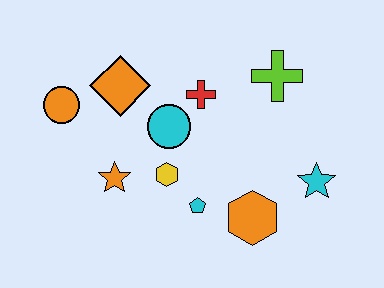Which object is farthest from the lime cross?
The orange circle is farthest from the lime cross.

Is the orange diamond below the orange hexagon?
No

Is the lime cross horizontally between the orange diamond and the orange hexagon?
No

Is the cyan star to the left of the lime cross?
No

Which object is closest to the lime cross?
The red cross is closest to the lime cross.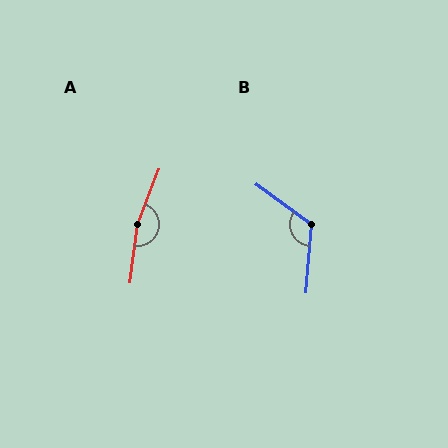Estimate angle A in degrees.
Approximately 166 degrees.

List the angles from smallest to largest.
B (121°), A (166°).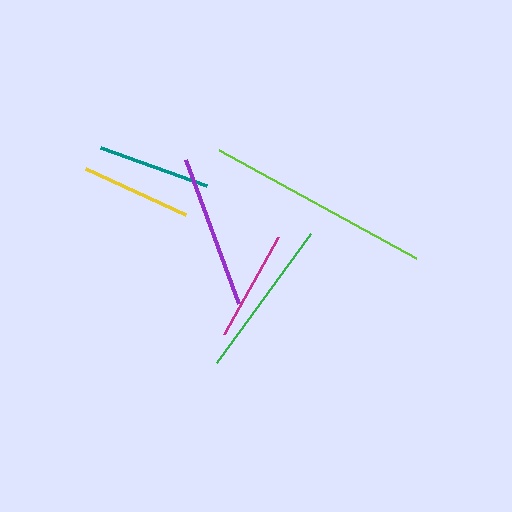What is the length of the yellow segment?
The yellow segment is approximately 109 pixels long.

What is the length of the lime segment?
The lime segment is approximately 224 pixels long.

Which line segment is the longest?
The lime line is the longest at approximately 224 pixels.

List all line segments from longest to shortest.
From longest to shortest: lime, green, purple, teal, magenta, yellow.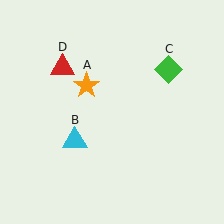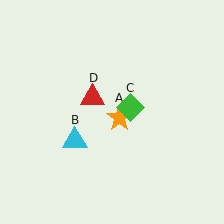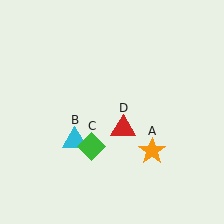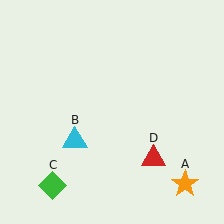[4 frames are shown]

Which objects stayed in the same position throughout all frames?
Cyan triangle (object B) remained stationary.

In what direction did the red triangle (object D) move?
The red triangle (object D) moved down and to the right.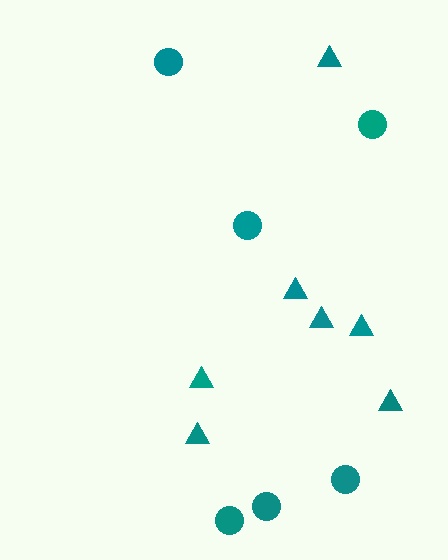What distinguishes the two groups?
There are 2 groups: one group of circles (6) and one group of triangles (7).